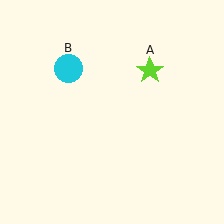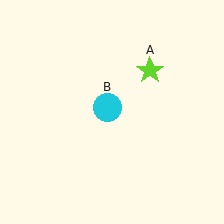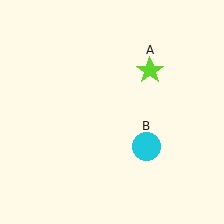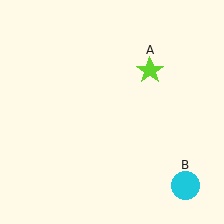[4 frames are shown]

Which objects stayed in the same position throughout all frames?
Lime star (object A) remained stationary.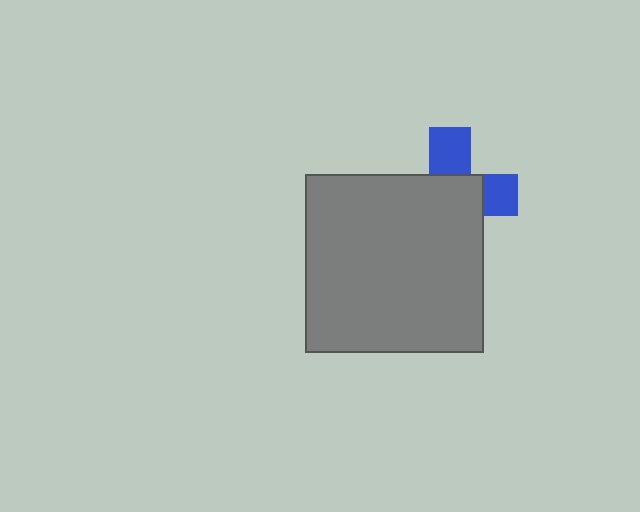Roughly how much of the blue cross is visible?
A small part of it is visible (roughly 35%).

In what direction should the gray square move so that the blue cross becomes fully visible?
The gray square should move toward the lower-left. That is the shortest direction to clear the overlap and leave the blue cross fully visible.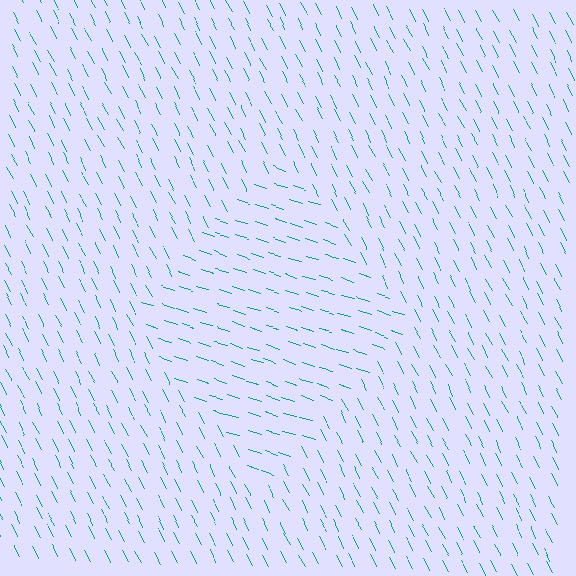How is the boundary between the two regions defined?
The boundary is defined purely by a change in line orientation (approximately 45 degrees difference). All lines are the same color and thickness.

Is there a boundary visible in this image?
Yes, there is a texture boundary formed by a change in line orientation.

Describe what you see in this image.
The image is filled with small teal line segments. A diamond region in the image has lines oriented differently from the surrounding lines, creating a visible texture boundary.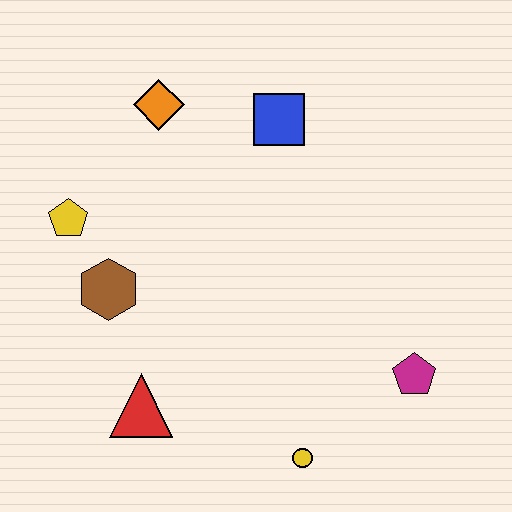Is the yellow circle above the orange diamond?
No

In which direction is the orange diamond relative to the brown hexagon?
The orange diamond is above the brown hexagon.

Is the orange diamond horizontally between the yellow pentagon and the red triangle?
No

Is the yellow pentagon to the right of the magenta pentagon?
No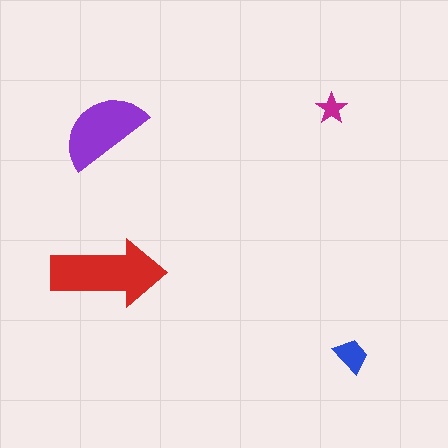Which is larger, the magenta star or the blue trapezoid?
The blue trapezoid.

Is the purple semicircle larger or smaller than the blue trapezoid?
Larger.